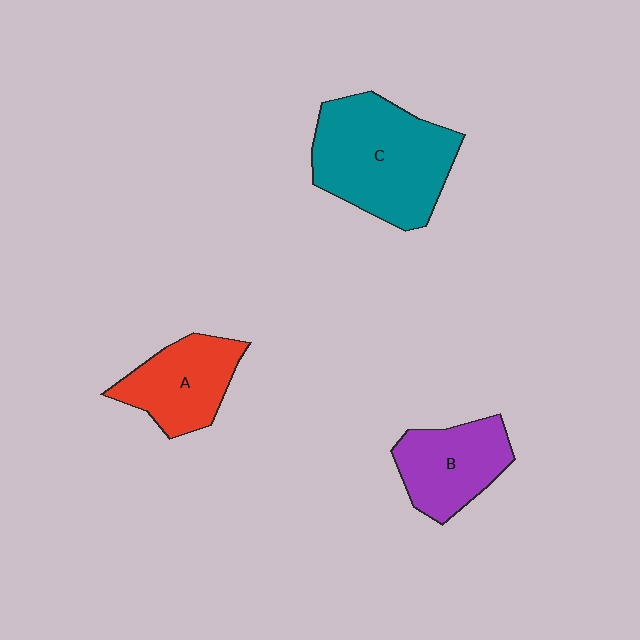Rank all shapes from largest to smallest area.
From largest to smallest: C (teal), B (purple), A (red).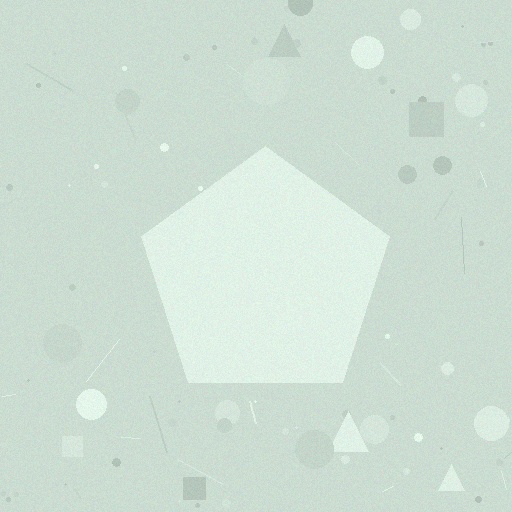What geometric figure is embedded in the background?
A pentagon is embedded in the background.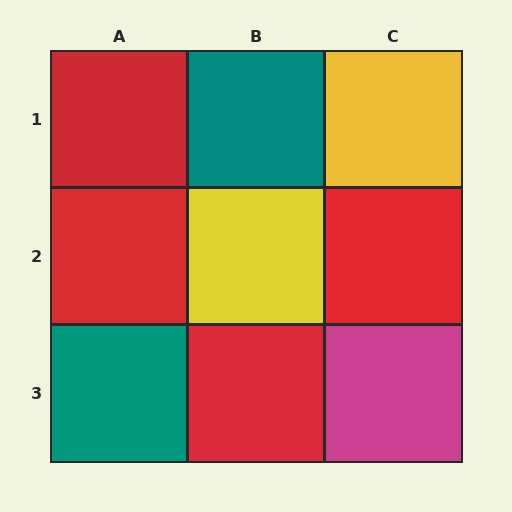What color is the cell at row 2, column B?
Yellow.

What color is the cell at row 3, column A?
Teal.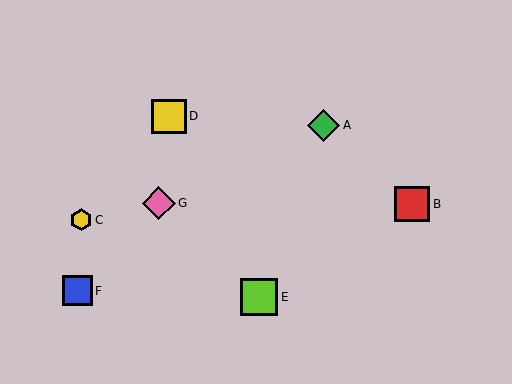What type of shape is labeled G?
Shape G is a pink diamond.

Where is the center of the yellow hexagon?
The center of the yellow hexagon is at (81, 220).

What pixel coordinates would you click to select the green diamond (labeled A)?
Click at (324, 125) to select the green diamond A.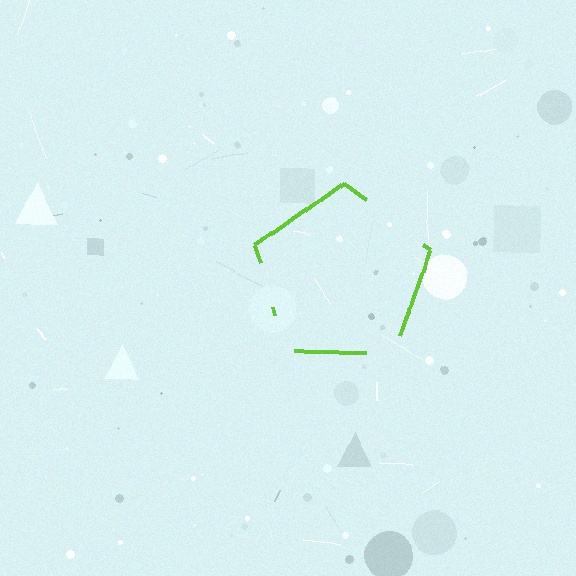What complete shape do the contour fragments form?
The contour fragments form a pentagon.